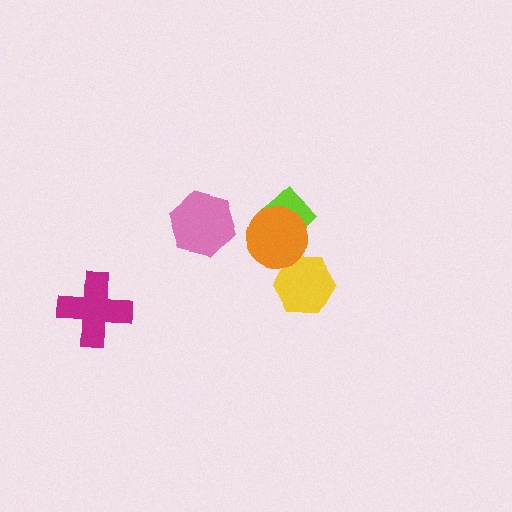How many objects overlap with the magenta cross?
0 objects overlap with the magenta cross.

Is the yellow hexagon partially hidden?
Yes, it is partially covered by another shape.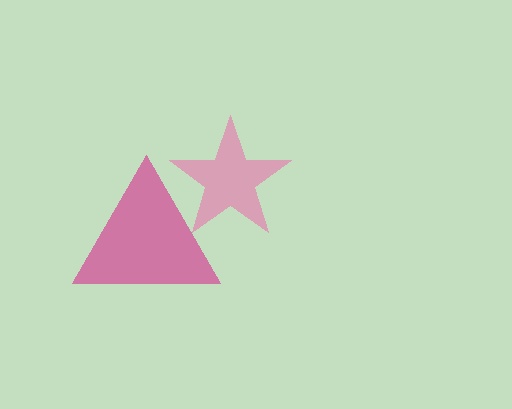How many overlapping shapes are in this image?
There are 2 overlapping shapes in the image.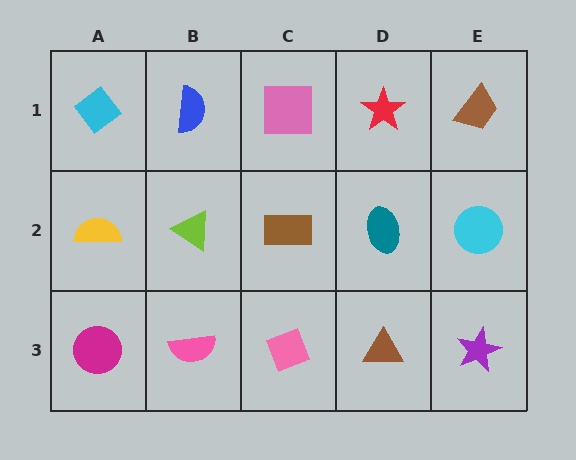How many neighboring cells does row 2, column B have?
4.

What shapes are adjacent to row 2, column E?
A brown trapezoid (row 1, column E), a purple star (row 3, column E), a teal ellipse (row 2, column D).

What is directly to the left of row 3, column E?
A brown triangle.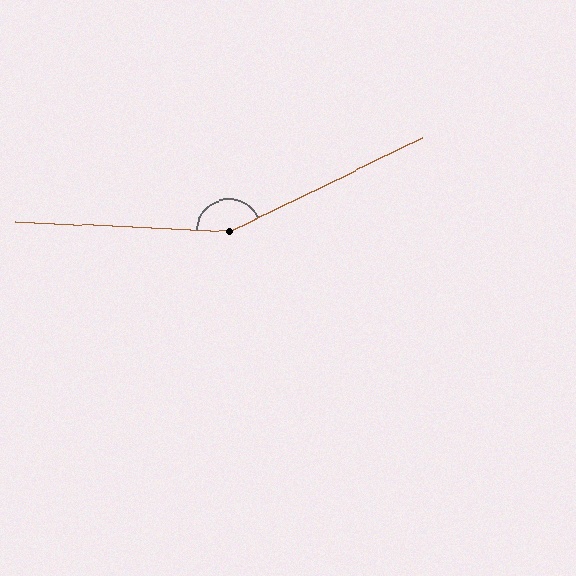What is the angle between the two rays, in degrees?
Approximately 152 degrees.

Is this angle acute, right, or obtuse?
It is obtuse.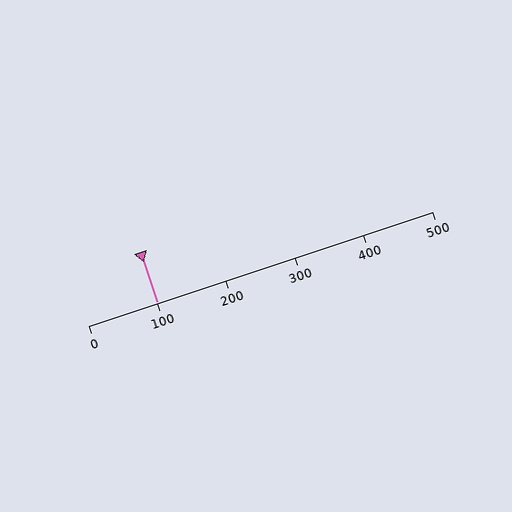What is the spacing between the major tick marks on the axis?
The major ticks are spaced 100 apart.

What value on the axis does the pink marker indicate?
The marker indicates approximately 100.